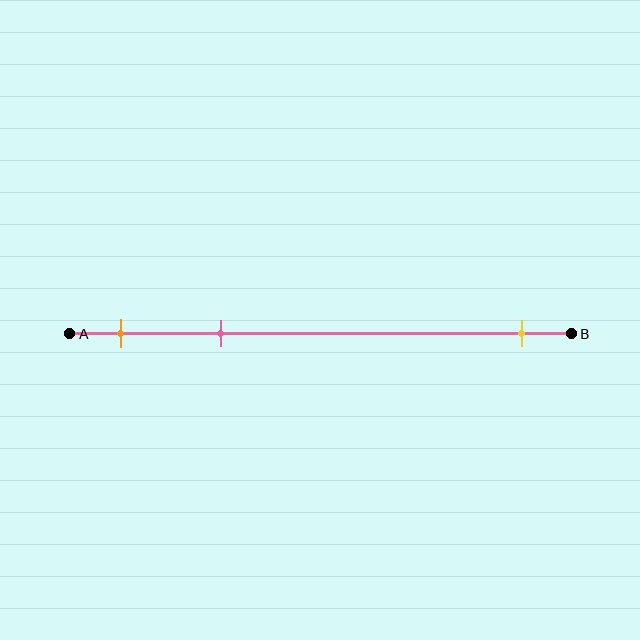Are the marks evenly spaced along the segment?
No, the marks are not evenly spaced.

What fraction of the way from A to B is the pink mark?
The pink mark is approximately 30% (0.3) of the way from A to B.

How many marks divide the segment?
There are 3 marks dividing the segment.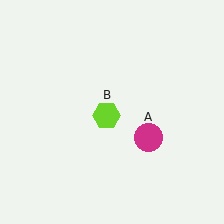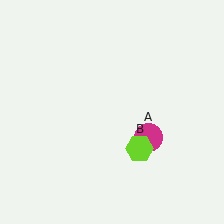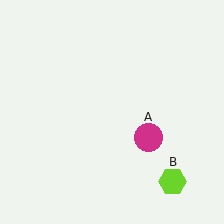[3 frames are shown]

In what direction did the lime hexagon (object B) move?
The lime hexagon (object B) moved down and to the right.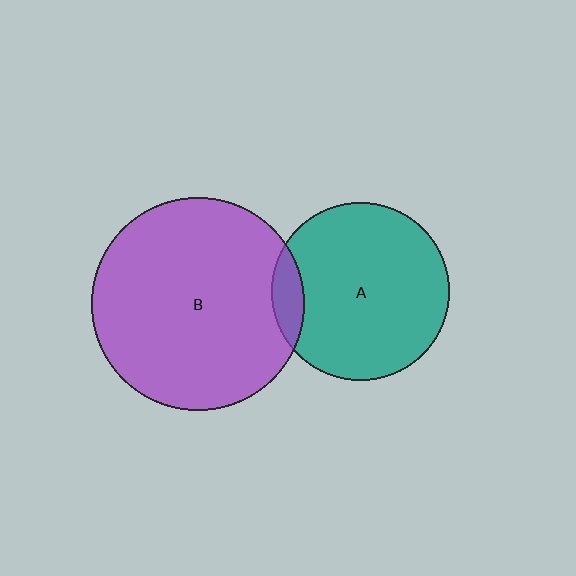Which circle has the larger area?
Circle B (purple).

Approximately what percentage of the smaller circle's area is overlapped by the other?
Approximately 10%.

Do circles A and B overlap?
Yes.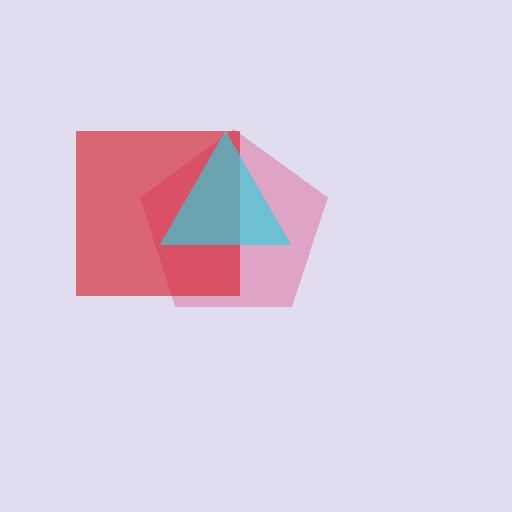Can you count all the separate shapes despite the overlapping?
Yes, there are 3 separate shapes.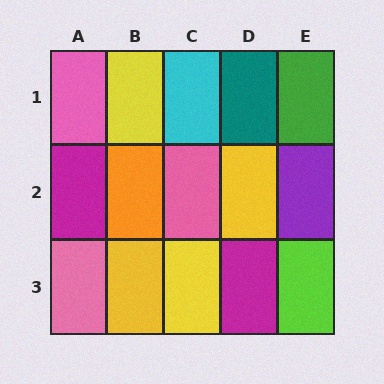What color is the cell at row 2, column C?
Pink.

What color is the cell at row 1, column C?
Cyan.